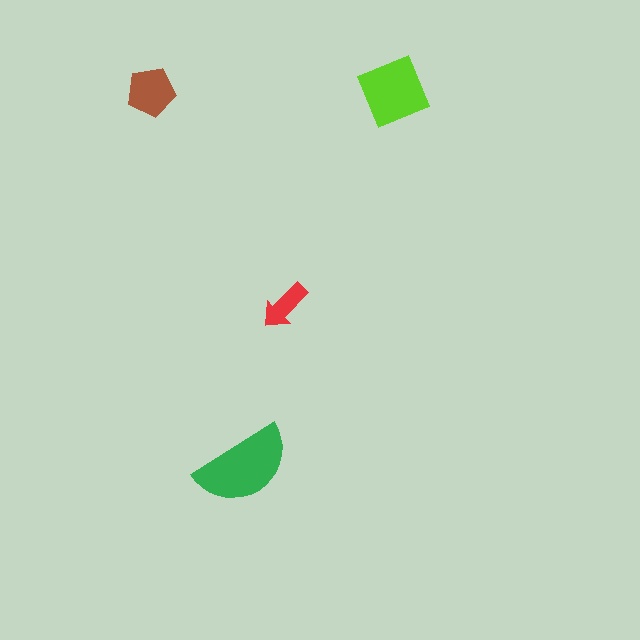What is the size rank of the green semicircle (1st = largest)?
1st.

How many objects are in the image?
There are 4 objects in the image.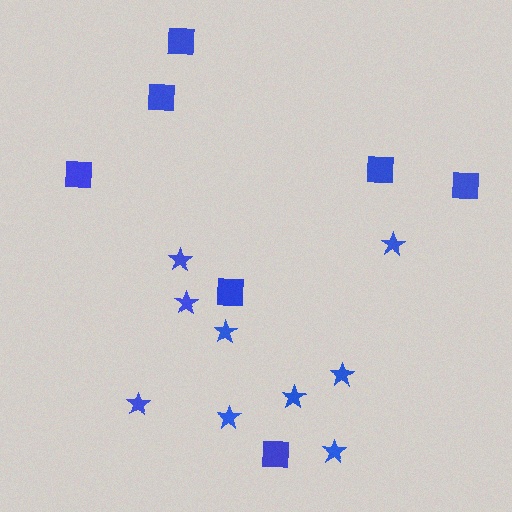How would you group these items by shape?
There are 2 groups: one group of stars (9) and one group of squares (7).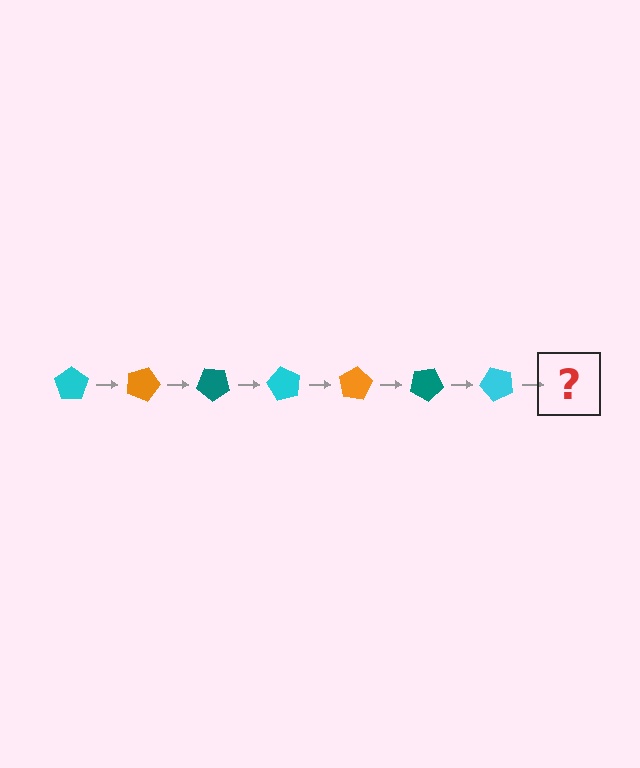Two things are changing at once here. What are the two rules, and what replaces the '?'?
The two rules are that it rotates 20 degrees each step and the color cycles through cyan, orange, and teal. The '?' should be an orange pentagon, rotated 140 degrees from the start.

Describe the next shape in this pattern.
It should be an orange pentagon, rotated 140 degrees from the start.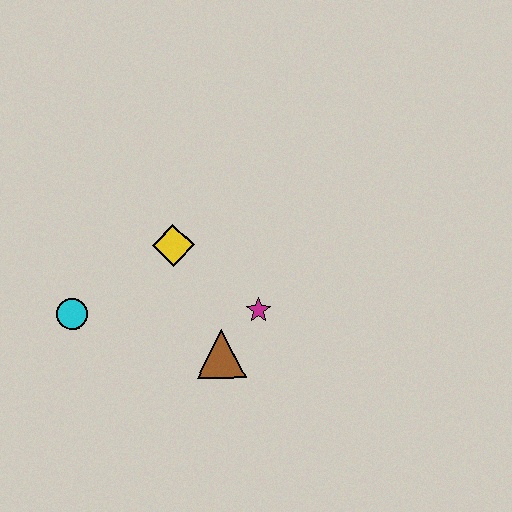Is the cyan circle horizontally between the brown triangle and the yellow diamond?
No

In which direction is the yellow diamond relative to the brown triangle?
The yellow diamond is above the brown triangle.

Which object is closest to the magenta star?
The brown triangle is closest to the magenta star.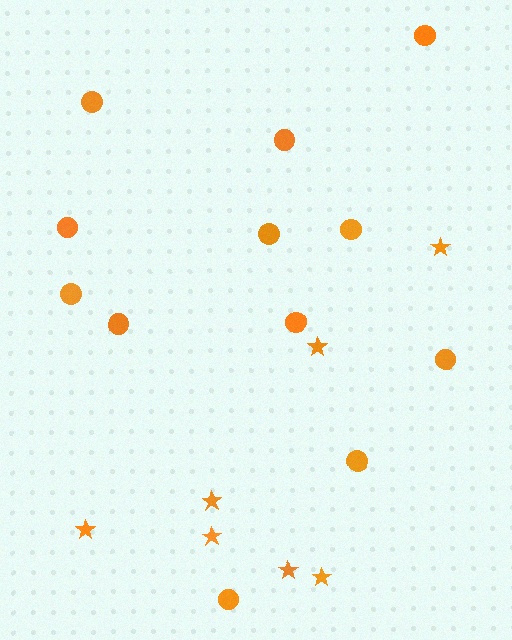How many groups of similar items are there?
There are 2 groups: one group of stars (7) and one group of circles (12).